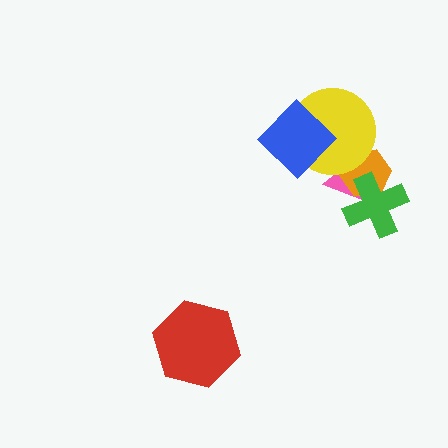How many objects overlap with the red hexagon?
0 objects overlap with the red hexagon.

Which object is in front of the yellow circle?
The blue diamond is in front of the yellow circle.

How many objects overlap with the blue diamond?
1 object overlaps with the blue diamond.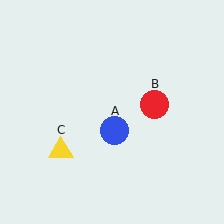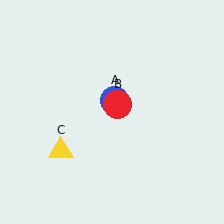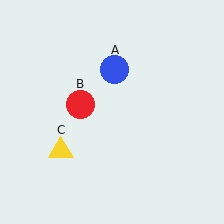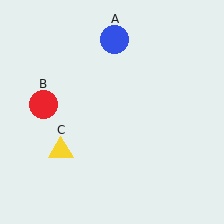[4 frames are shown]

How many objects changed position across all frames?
2 objects changed position: blue circle (object A), red circle (object B).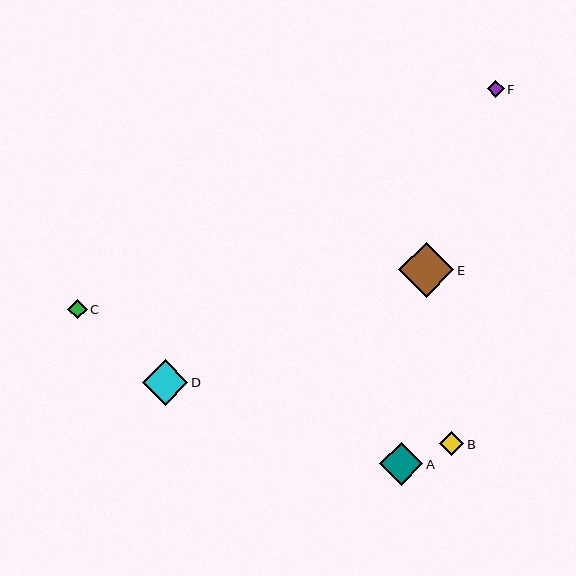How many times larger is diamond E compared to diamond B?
Diamond E is approximately 2.3 times the size of diamond B.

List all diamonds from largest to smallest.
From largest to smallest: E, D, A, B, C, F.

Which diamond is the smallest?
Diamond F is the smallest with a size of approximately 17 pixels.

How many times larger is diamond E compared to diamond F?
Diamond E is approximately 3.3 times the size of diamond F.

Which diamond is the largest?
Diamond E is the largest with a size of approximately 55 pixels.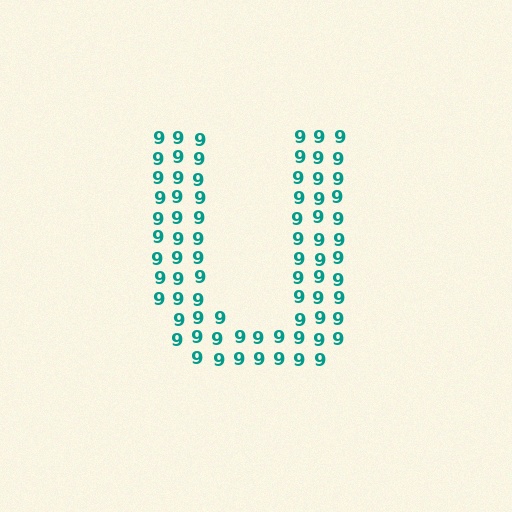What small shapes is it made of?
It is made of small digit 9's.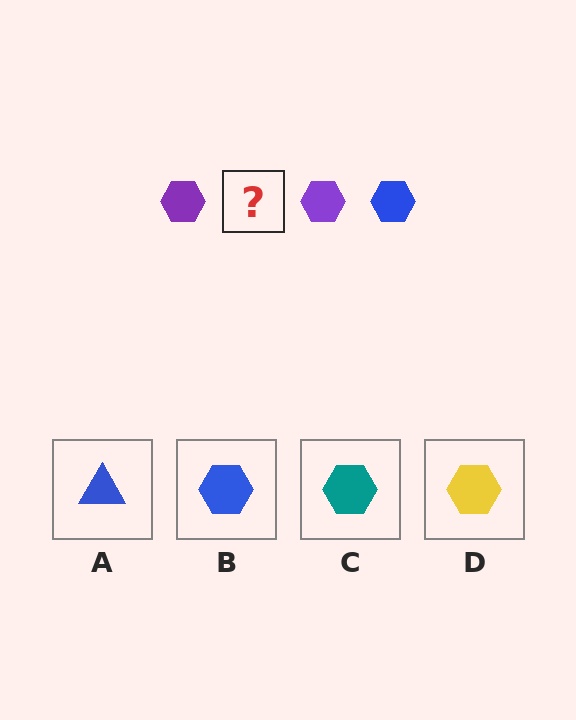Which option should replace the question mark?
Option B.